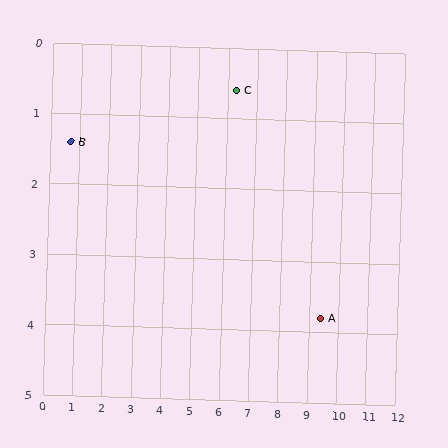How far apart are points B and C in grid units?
Points B and C are about 5.7 grid units apart.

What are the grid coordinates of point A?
Point A is at approximately (9.4, 3.8).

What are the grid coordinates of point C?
Point C is at approximately (6.3, 0.6).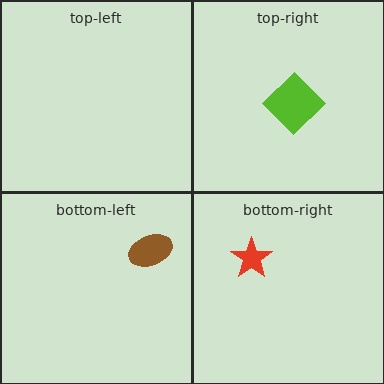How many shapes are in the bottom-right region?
1.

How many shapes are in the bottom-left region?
1.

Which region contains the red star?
The bottom-right region.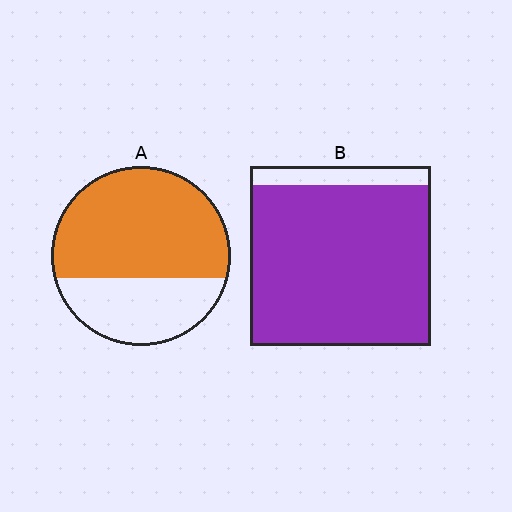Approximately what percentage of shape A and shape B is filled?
A is approximately 65% and B is approximately 90%.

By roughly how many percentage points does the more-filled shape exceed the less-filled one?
By roughly 25 percentage points (B over A).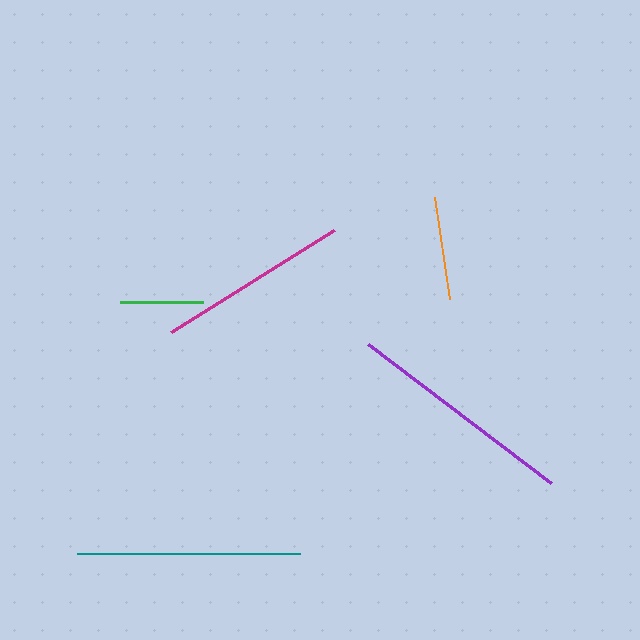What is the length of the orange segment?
The orange segment is approximately 103 pixels long.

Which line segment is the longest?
The purple line is the longest at approximately 230 pixels.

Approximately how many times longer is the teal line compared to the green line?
The teal line is approximately 2.7 times the length of the green line.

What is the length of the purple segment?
The purple segment is approximately 230 pixels long.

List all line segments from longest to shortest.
From longest to shortest: purple, teal, magenta, orange, green.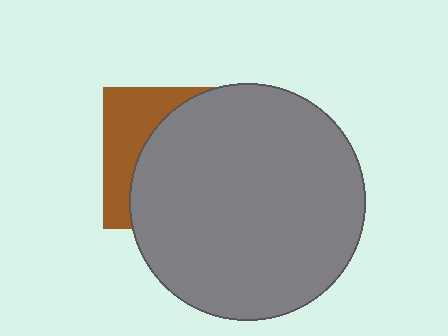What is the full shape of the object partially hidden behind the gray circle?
The partially hidden object is a brown square.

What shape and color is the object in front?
The object in front is a gray circle.